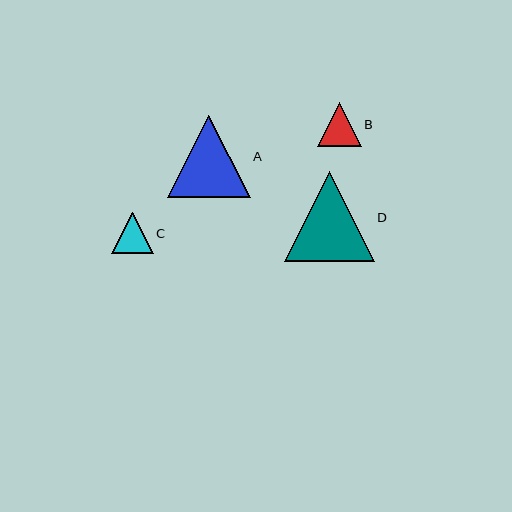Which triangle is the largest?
Triangle D is the largest with a size of approximately 90 pixels.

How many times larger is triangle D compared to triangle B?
Triangle D is approximately 2.0 times the size of triangle B.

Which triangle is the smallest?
Triangle C is the smallest with a size of approximately 42 pixels.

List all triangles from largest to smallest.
From largest to smallest: D, A, B, C.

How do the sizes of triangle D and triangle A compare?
Triangle D and triangle A are approximately the same size.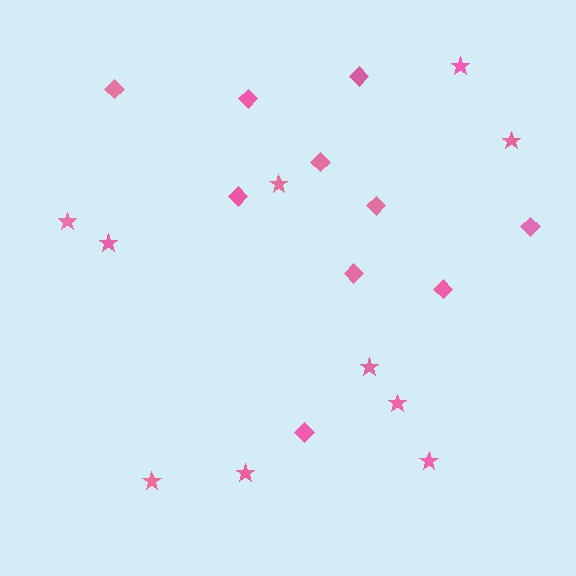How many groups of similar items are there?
There are 2 groups: one group of stars (10) and one group of diamonds (10).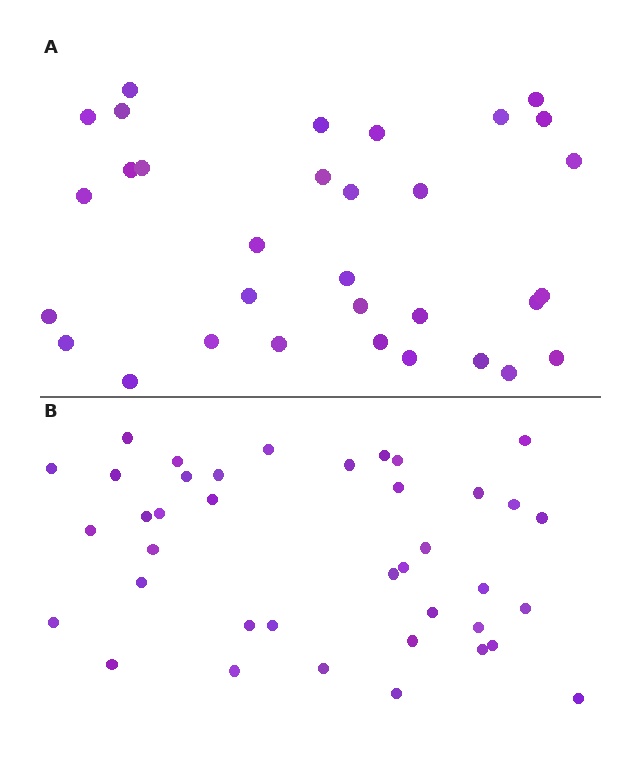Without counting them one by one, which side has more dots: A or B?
Region B (the bottom region) has more dots.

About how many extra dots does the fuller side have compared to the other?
Region B has roughly 8 or so more dots than region A.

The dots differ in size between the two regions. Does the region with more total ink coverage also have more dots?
No. Region A has more total ink coverage because its dots are larger, but region B actually contains more individual dots. Total area can be misleading — the number of items is what matters here.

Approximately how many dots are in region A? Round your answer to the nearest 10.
About 30 dots. (The exact count is 32, which rounds to 30.)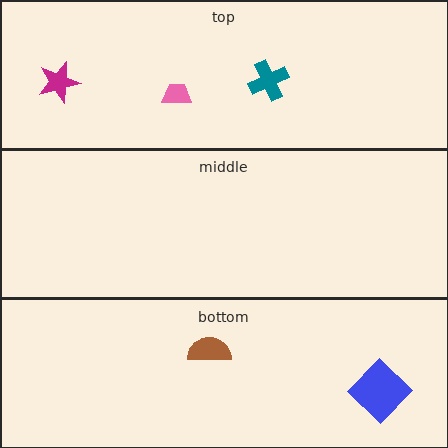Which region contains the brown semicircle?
The bottom region.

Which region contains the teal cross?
The top region.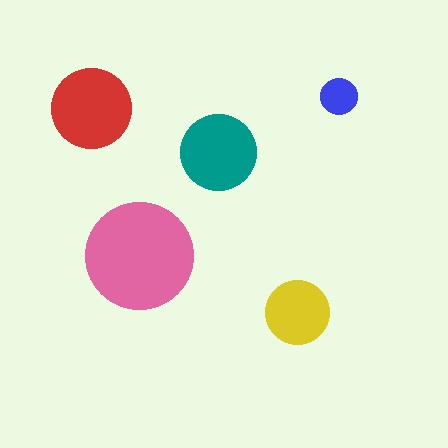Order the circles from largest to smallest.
the pink one, the red one, the teal one, the yellow one, the blue one.